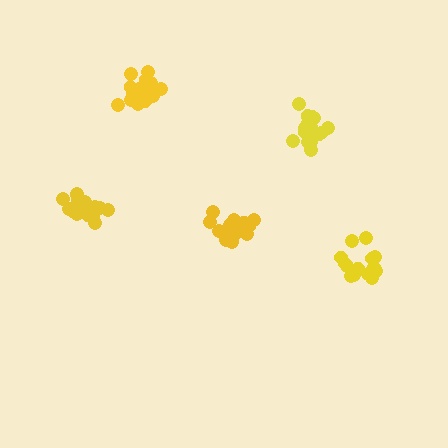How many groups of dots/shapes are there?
There are 5 groups.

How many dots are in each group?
Group 1: 20 dots, Group 2: 15 dots, Group 3: 20 dots, Group 4: 17 dots, Group 5: 19 dots (91 total).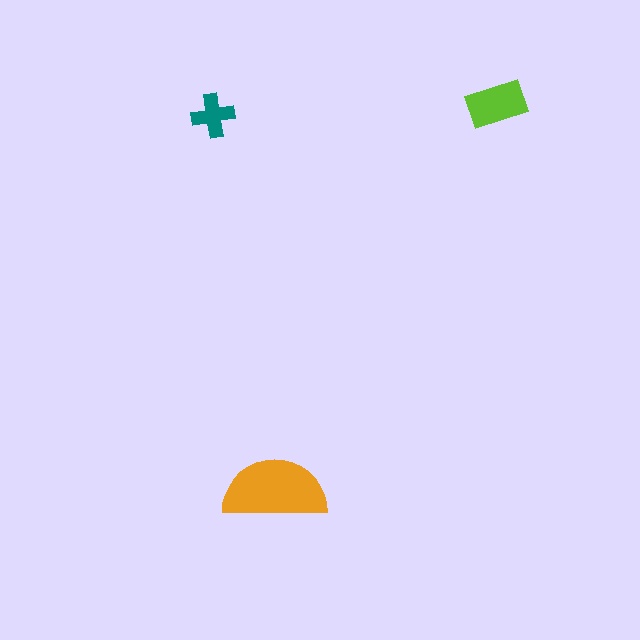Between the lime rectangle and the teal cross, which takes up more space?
The lime rectangle.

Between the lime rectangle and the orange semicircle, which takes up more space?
The orange semicircle.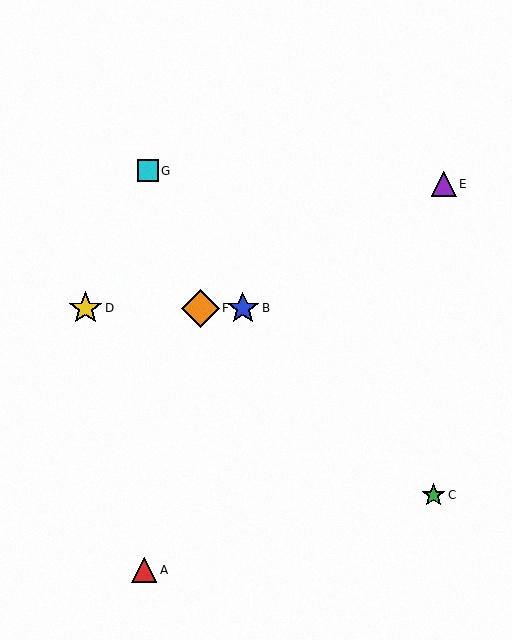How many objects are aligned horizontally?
3 objects (B, D, F) are aligned horizontally.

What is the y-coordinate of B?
Object B is at y≈308.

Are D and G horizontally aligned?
No, D is at y≈308 and G is at y≈171.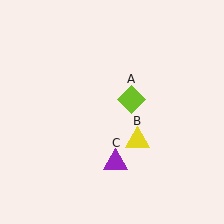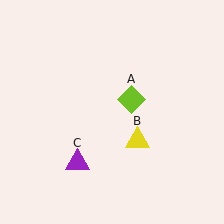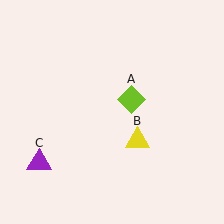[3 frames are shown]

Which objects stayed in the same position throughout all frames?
Lime diamond (object A) and yellow triangle (object B) remained stationary.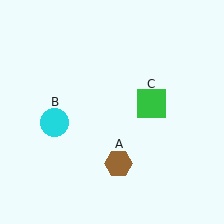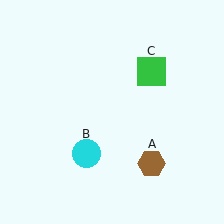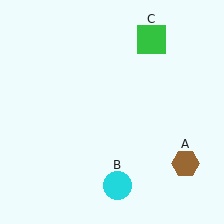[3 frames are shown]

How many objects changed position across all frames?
3 objects changed position: brown hexagon (object A), cyan circle (object B), green square (object C).